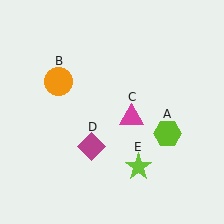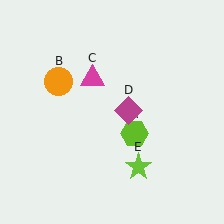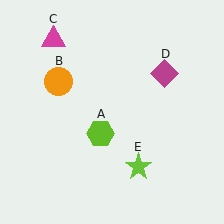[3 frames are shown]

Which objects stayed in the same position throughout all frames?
Orange circle (object B) and lime star (object E) remained stationary.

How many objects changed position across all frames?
3 objects changed position: lime hexagon (object A), magenta triangle (object C), magenta diamond (object D).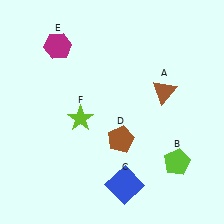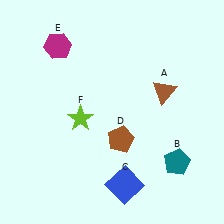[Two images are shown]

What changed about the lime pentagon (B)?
In Image 1, B is lime. In Image 2, it changed to teal.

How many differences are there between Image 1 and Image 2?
There is 1 difference between the two images.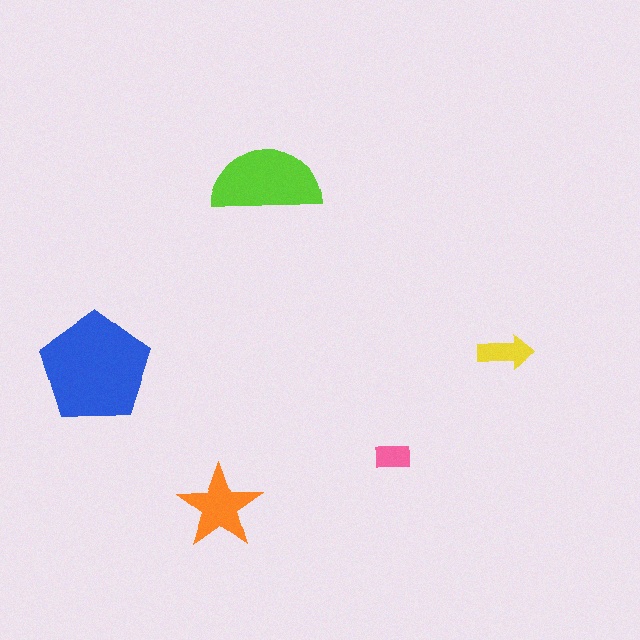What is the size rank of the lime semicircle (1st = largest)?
2nd.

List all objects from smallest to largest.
The pink rectangle, the yellow arrow, the orange star, the lime semicircle, the blue pentagon.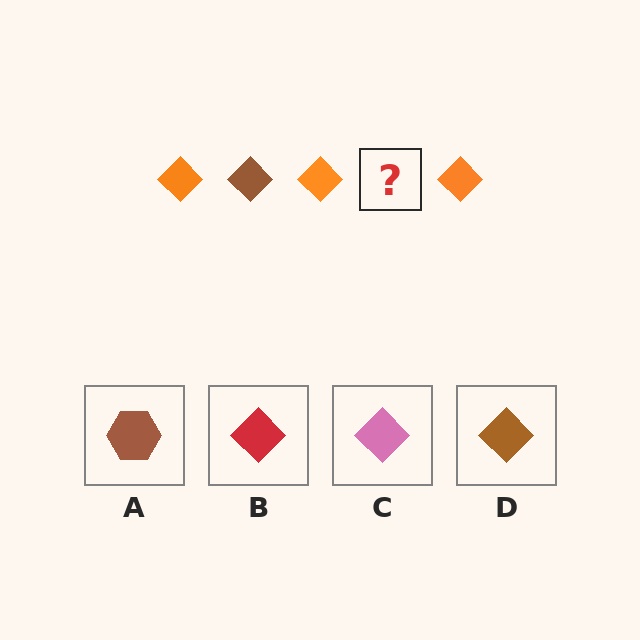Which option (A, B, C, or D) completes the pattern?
D.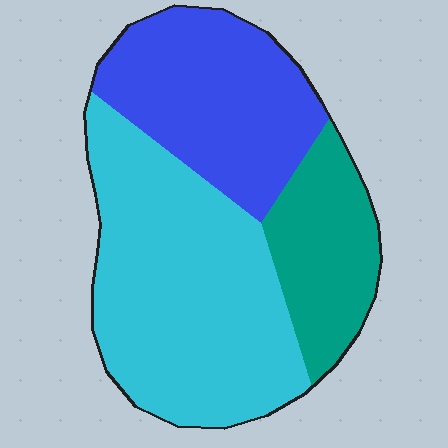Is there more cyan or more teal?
Cyan.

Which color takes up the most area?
Cyan, at roughly 50%.